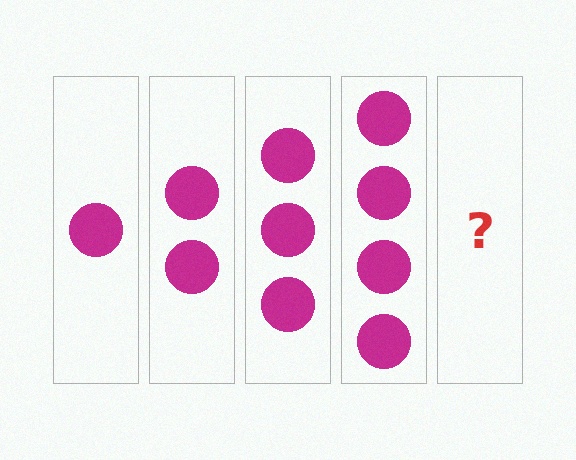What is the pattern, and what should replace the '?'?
The pattern is that each step adds one more circle. The '?' should be 5 circles.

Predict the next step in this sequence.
The next step is 5 circles.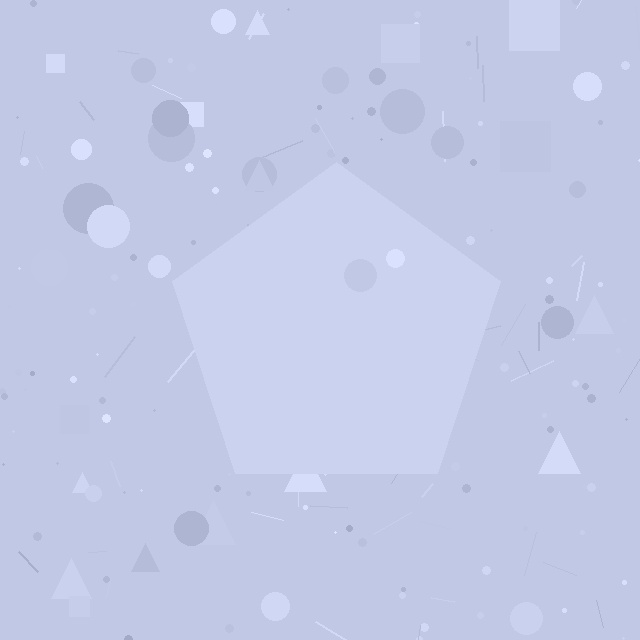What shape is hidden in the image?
A pentagon is hidden in the image.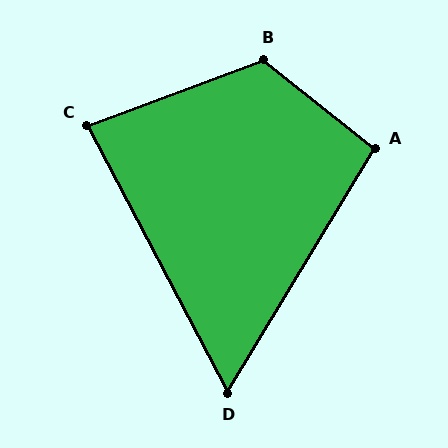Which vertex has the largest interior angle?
B, at approximately 121 degrees.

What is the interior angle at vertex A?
Approximately 97 degrees (obtuse).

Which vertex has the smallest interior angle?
D, at approximately 59 degrees.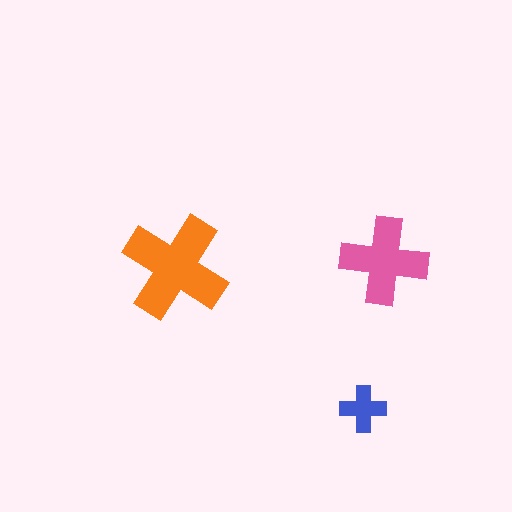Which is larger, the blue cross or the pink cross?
The pink one.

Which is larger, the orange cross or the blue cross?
The orange one.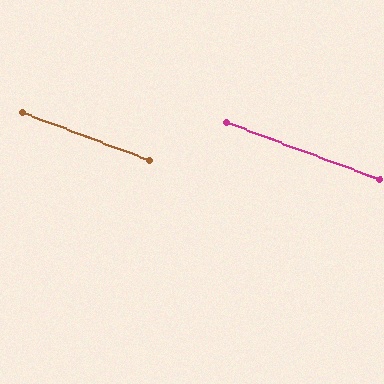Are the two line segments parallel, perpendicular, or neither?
Parallel — their directions differ by only 0.4°.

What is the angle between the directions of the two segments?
Approximately 0 degrees.